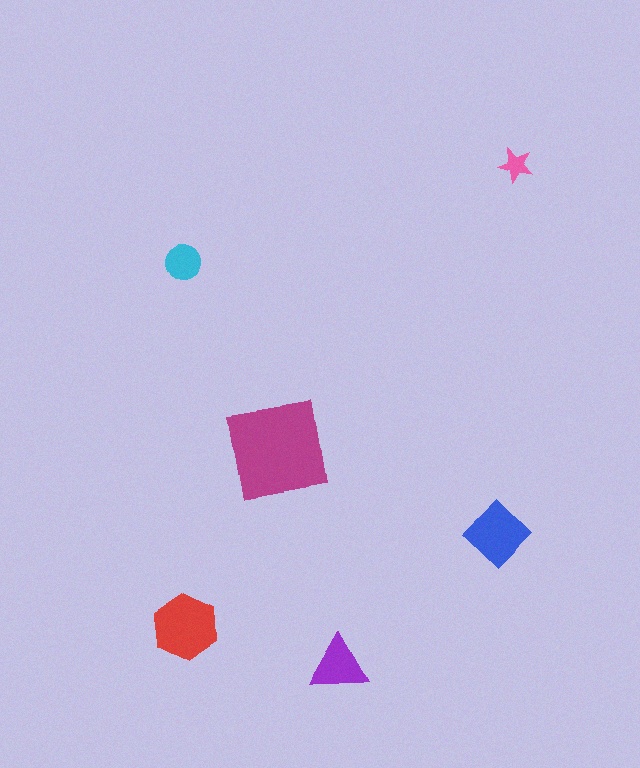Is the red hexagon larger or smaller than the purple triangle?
Larger.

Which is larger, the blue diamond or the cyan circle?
The blue diamond.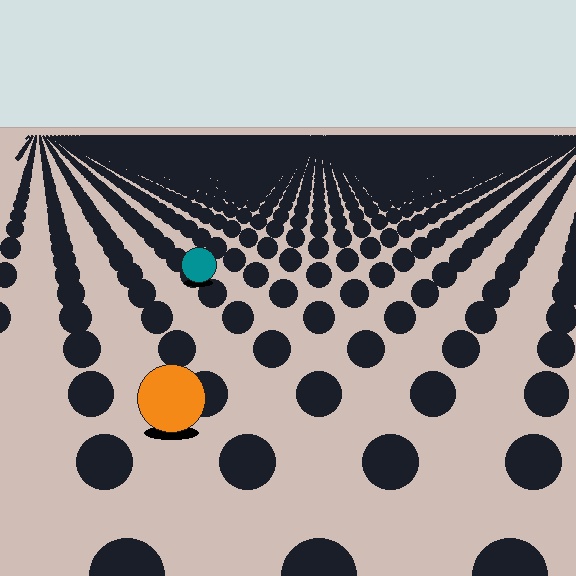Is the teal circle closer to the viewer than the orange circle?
No. The orange circle is closer — you can tell from the texture gradient: the ground texture is coarser near it.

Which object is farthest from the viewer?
The teal circle is farthest from the viewer. It appears smaller and the ground texture around it is denser.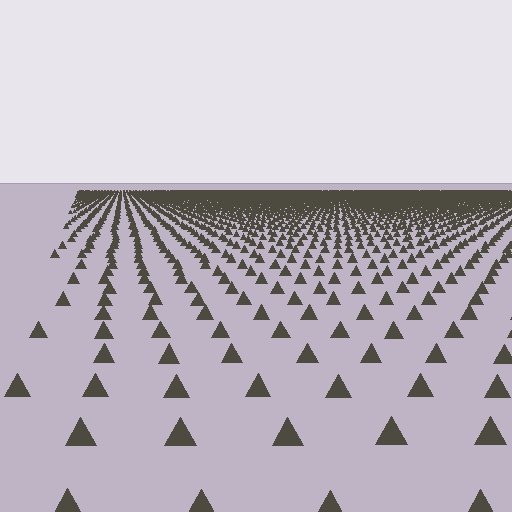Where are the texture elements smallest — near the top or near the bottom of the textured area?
Near the top.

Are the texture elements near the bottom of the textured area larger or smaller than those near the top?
Larger. Near the bottom, elements are closer to the viewer and appear at a bigger on-screen size.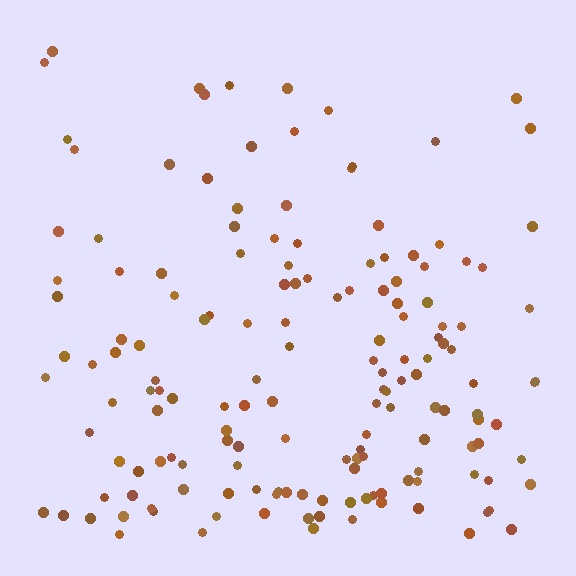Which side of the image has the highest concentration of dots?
The bottom.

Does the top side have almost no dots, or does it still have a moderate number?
Still a moderate number, just noticeably fewer than the bottom.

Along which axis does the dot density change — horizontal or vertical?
Vertical.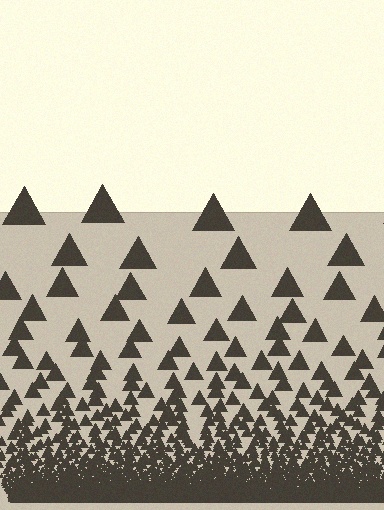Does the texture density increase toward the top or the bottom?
Density increases toward the bottom.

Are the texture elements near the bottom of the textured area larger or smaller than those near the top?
Smaller. The gradient is inverted — elements near the bottom are smaller and denser.